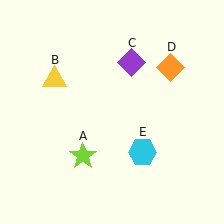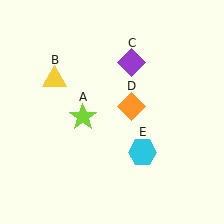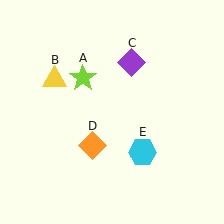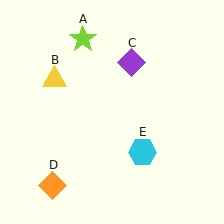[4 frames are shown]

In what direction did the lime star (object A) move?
The lime star (object A) moved up.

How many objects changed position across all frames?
2 objects changed position: lime star (object A), orange diamond (object D).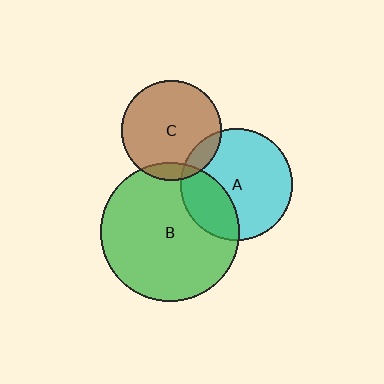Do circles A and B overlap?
Yes.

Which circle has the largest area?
Circle B (green).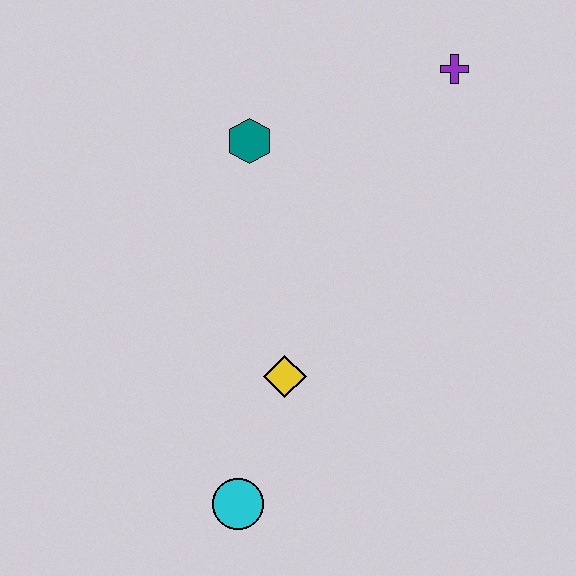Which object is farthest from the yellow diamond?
The purple cross is farthest from the yellow diamond.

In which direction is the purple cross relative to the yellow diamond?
The purple cross is above the yellow diamond.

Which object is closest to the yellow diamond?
The cyan circle is closest to the yellow diamond.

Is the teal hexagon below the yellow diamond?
No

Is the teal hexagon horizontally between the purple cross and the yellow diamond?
No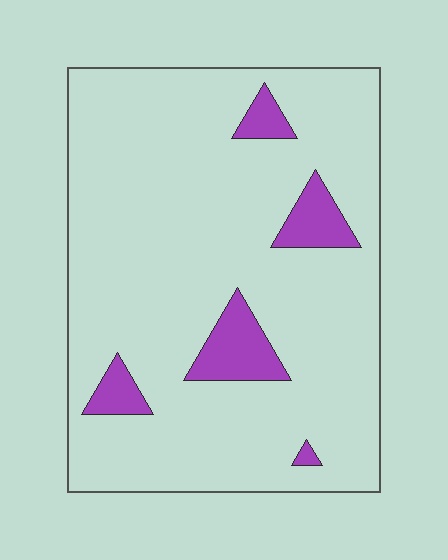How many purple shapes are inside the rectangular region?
5.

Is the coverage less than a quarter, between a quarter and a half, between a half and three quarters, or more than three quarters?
Less than a quarter.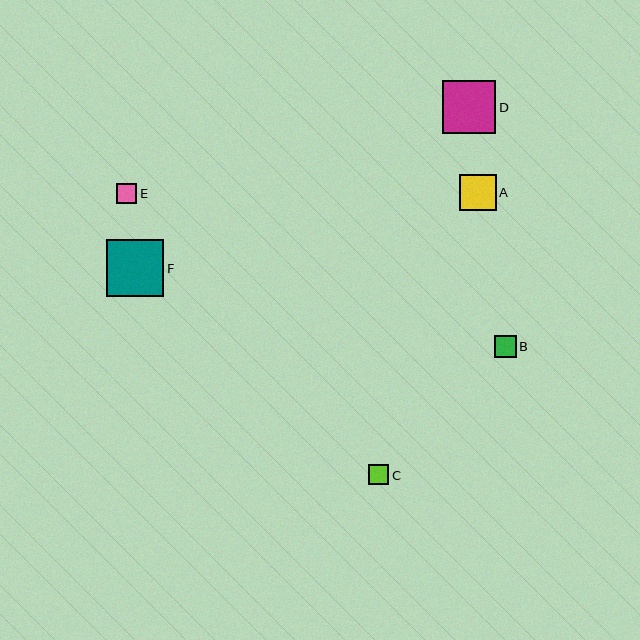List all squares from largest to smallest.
From largest to smallest: F, D, A, B, E, C.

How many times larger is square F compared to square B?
Square F is approximately 2.6 times the size of square B.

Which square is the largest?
Square F is the largest with a size of approximately 57 pixels.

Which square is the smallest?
Square C is the smallest with a size of approximately 20 pixels.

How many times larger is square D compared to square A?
Square D is approximately 1.5 times the size of square A.